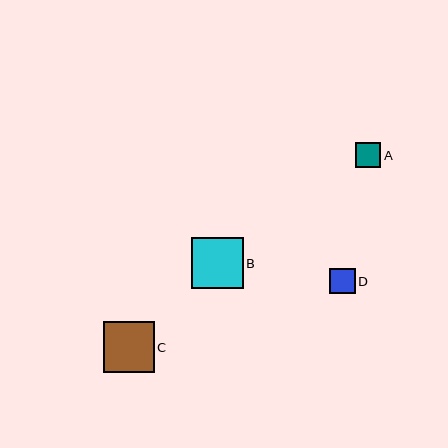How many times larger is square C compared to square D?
Square C is approximately 2.0 times the size of square D.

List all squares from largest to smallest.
From largest to smallest: B, C, D, A.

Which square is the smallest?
Square A is the smallest with a size of approximately 25 pixels.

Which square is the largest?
Square B is the largest with a size of approximately 51 pixels.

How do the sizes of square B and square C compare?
Square B and square C are approximately the same size.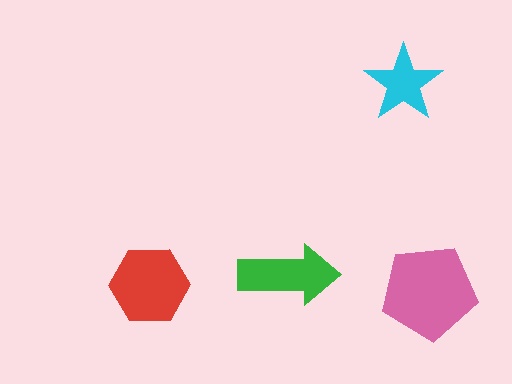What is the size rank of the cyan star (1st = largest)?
4th.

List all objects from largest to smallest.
The pink pentagon, the red hexagon, the green arrow, the cyan star.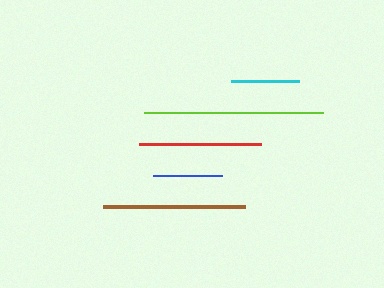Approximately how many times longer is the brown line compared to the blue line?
The brown line is approximately 2.1 times the length of the blue line.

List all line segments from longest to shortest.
From longest to shortest: lime, brown, red, blue, cyan.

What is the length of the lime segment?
The lime segment is approximately 179 pixels long.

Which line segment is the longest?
The lime line is the longest at approximately 179 pixels.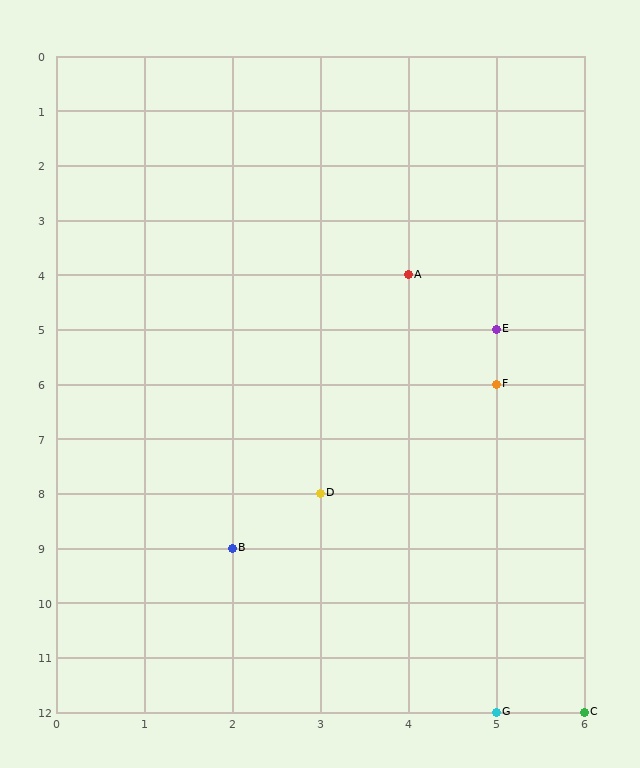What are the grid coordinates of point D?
Point D is at grid coordinates (3, 8).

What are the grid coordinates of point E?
Point E is at grid coordinates (5, 5).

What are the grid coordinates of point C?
Point C is at grid coordinates (6, 12).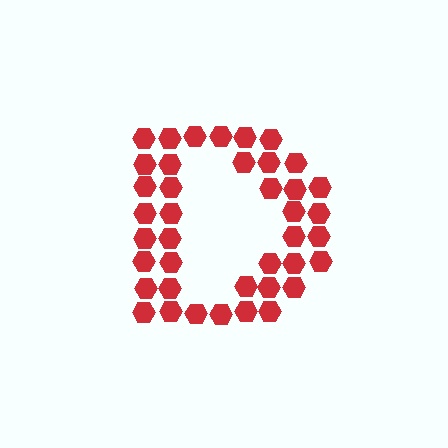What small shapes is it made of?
It is made of small hexagons.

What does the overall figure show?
The overall figure shows the letter D.